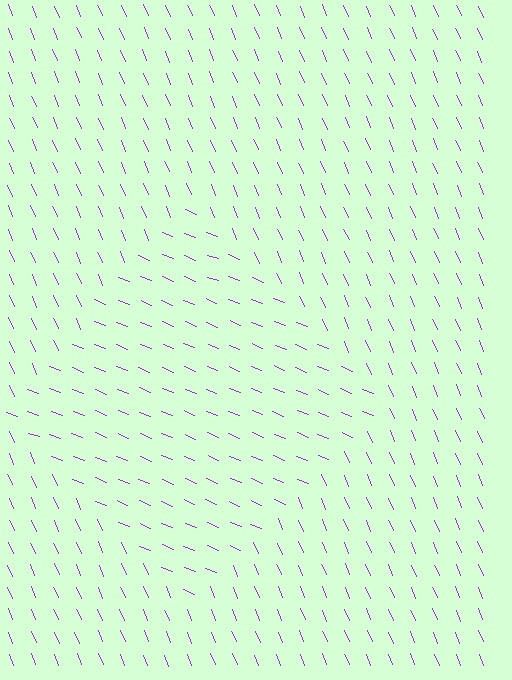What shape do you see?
I see a diamond.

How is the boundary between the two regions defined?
The boundary is defined purely by a change in line orientation (approximately 45 degrees difference). All lines are the same color and thickness.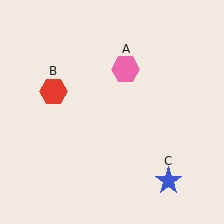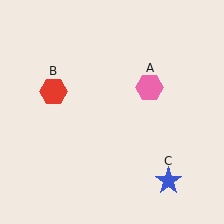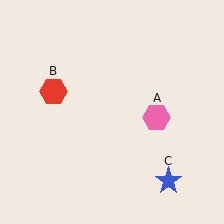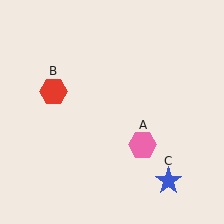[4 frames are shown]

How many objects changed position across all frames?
1 object changed position: pink hexagon (object A).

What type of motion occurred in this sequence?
The pink hexagon (object A) rotated clockwise around the center of the scene.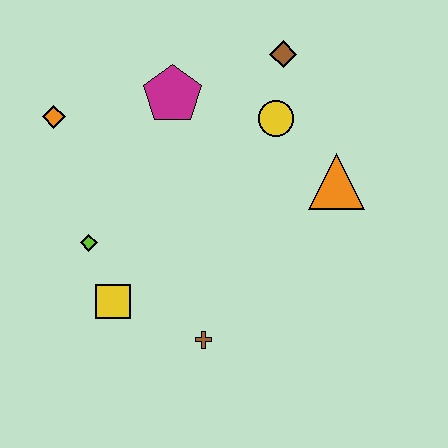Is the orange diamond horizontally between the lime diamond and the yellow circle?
No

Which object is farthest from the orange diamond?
The orange triangle is farthest from the orange diamond.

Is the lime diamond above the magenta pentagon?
No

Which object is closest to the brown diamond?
The yellow circle is closest to the brown diamond.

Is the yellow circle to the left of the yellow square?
No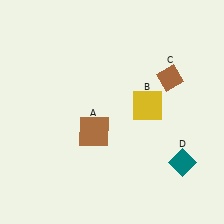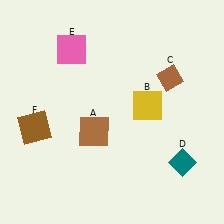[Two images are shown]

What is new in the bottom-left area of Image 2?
A brown square (F) was added in the bottom-left area of Image 2.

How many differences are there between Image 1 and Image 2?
There are 2 differences between the two images.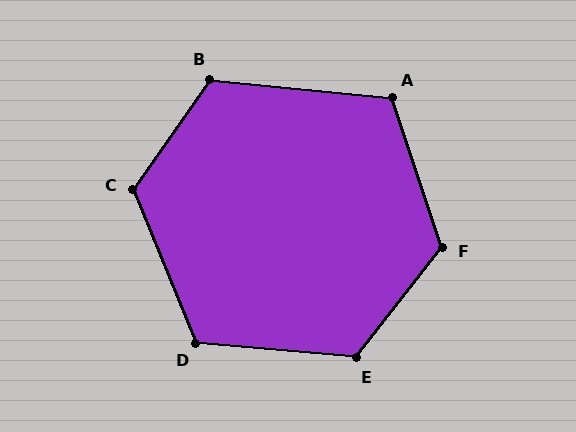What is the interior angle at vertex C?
Approximately 123 degrees (obtuse).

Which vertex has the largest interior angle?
F, at approximately 124 degrees.